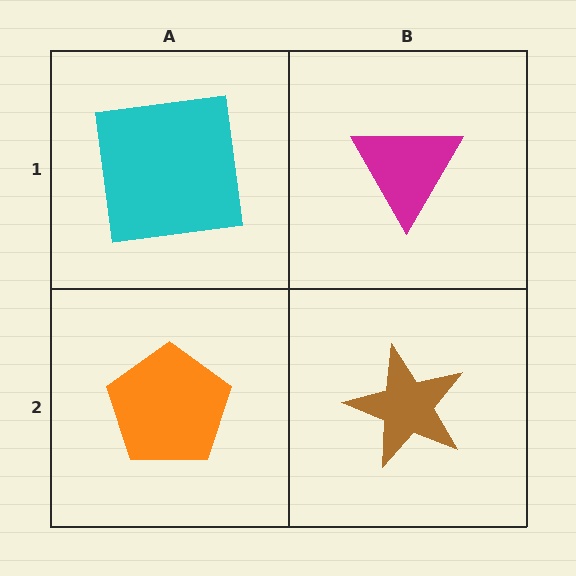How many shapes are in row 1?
2 shapes.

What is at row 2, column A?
An orange pentagon.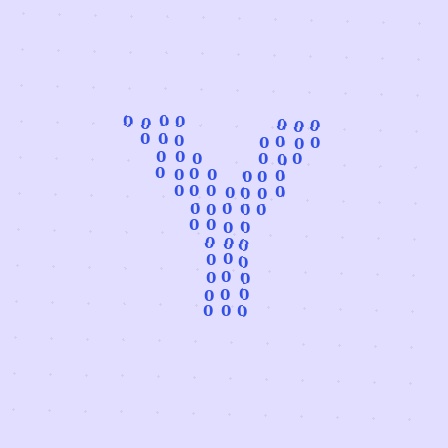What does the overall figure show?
The overall figure shows the letter Y.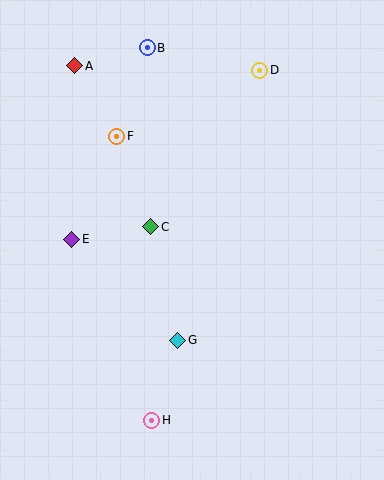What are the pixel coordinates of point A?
Point A is at (75, 66).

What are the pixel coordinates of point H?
Point H is at (152, 420).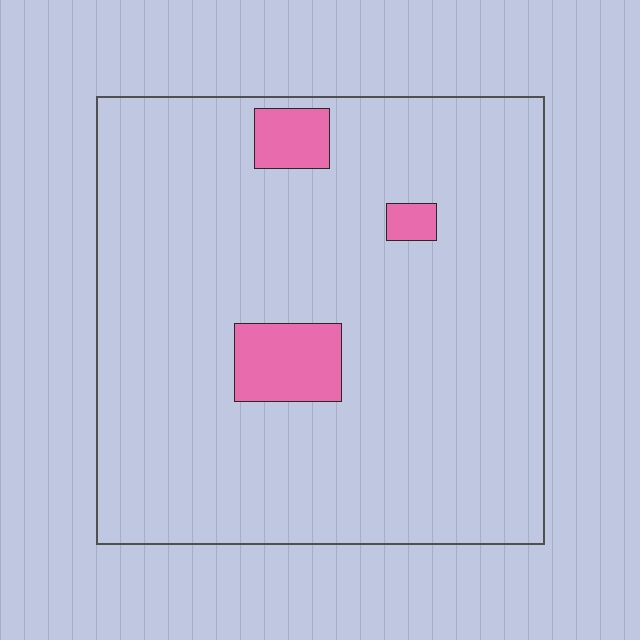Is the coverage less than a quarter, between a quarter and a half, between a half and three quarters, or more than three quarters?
Less than a quarter.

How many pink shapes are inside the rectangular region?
3.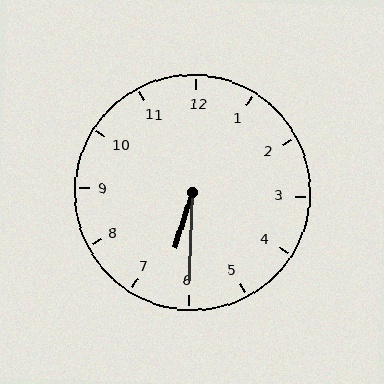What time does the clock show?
6:30.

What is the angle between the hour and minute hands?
Approximately 15 degrees.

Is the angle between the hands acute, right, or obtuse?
It is acute.